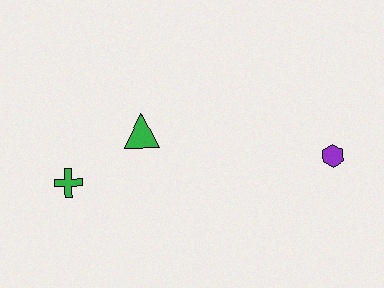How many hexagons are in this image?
There is 1 hexagon.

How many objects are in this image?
There are 3 objects.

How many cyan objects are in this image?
There are no cyan objects.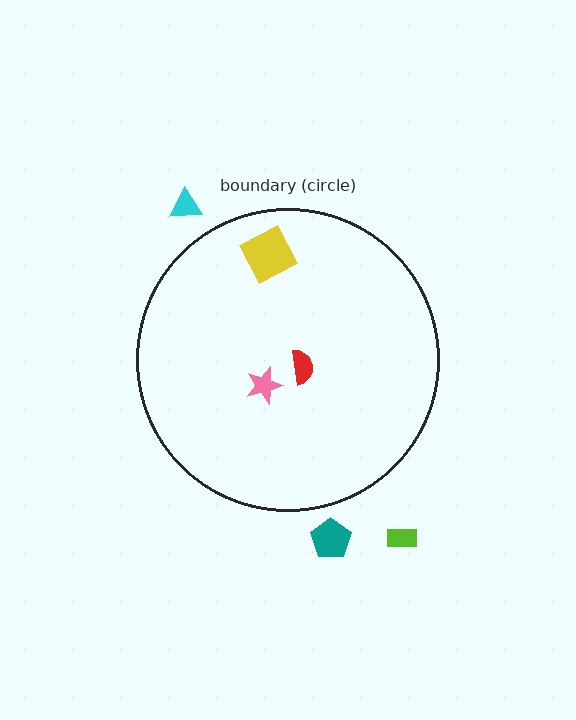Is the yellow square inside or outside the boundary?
Inside.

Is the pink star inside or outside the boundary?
Inside.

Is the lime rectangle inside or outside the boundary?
Outside.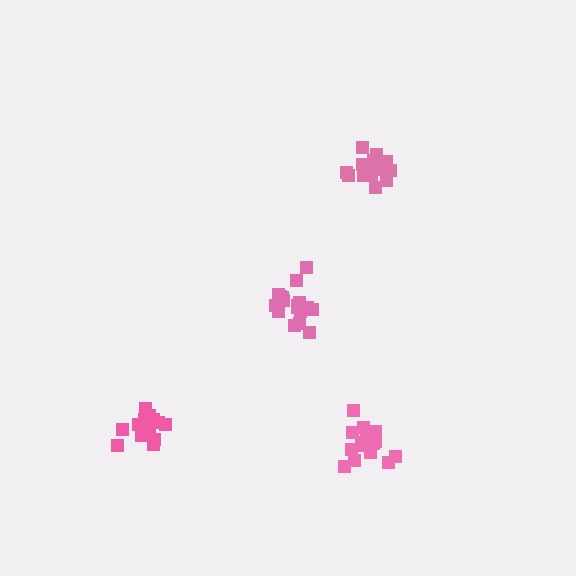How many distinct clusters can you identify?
There are 4 distinct clusters.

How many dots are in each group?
Group 1: 18 dots, Group 2: 14 dots, Group 3: 17 dots, Group 4: 14 dots (63 total).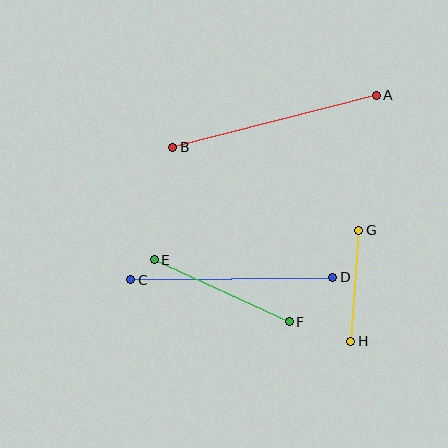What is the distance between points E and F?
The distance is approximately 149 pixels.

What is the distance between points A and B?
The distance is approximately 210 pixels.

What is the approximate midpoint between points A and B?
The midpoint is at approximately (274, 121) pixels.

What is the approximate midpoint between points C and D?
The midpoint is at approximately (232, 278) pixels.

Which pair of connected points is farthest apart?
Points A and B are farthest apart.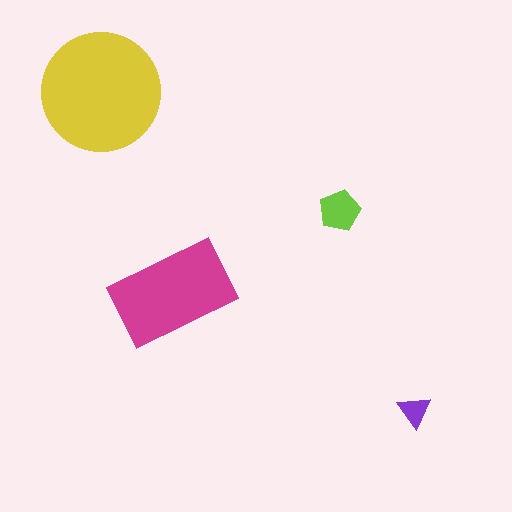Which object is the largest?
The yellow circle.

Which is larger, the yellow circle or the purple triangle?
The yellow circle.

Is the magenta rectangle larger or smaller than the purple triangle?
Larger.